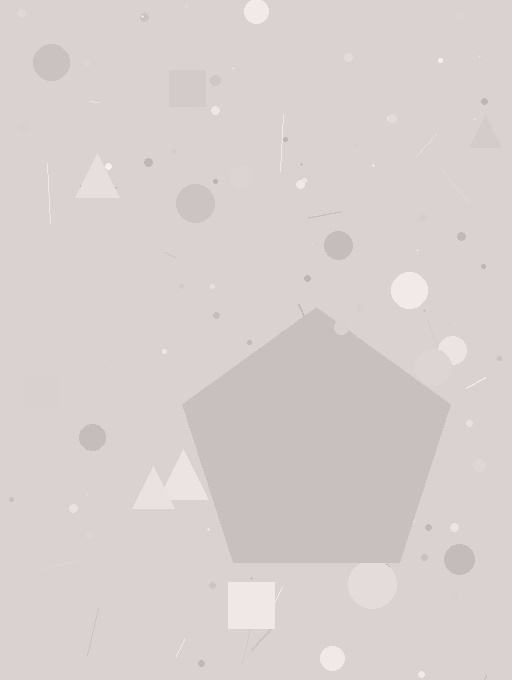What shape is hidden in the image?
A pentagon is hidden in the image.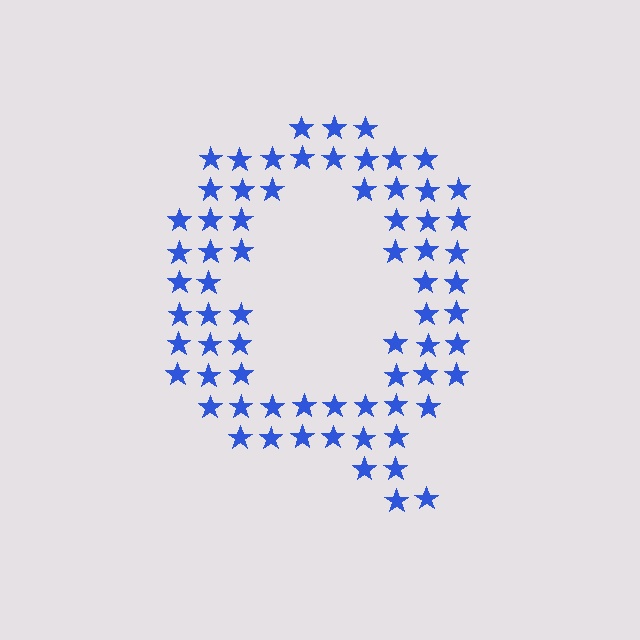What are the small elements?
The small elements are stars.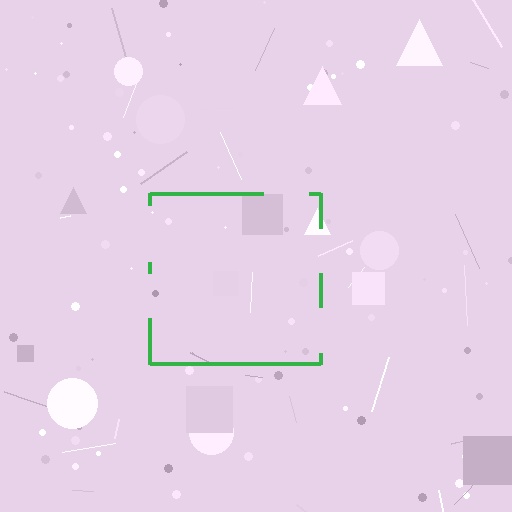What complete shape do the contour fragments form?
The contour fragments form a square.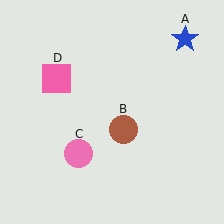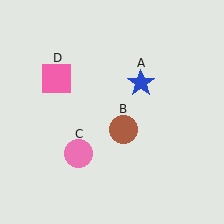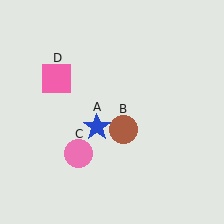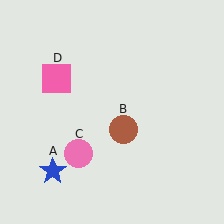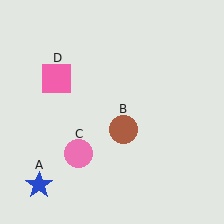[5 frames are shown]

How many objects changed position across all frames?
1 object changed position: blue star (object A).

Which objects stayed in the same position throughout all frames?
Brown circle (object B) and pink circle (object C) and pink square (object D) remained stationary.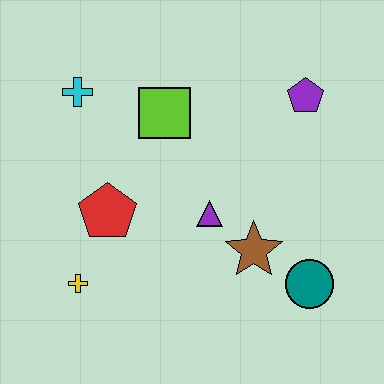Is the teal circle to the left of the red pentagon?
No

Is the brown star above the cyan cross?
No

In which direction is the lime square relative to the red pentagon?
The lime square is above the red pentagon.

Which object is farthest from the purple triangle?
The cyan cross is farthest from the purple triangle.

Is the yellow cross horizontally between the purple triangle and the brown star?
No